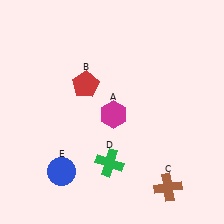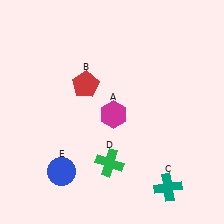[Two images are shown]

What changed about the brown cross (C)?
In Image 1, C is brown. In Image 2, it changed to teal.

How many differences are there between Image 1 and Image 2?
There is 1 difference between the two images.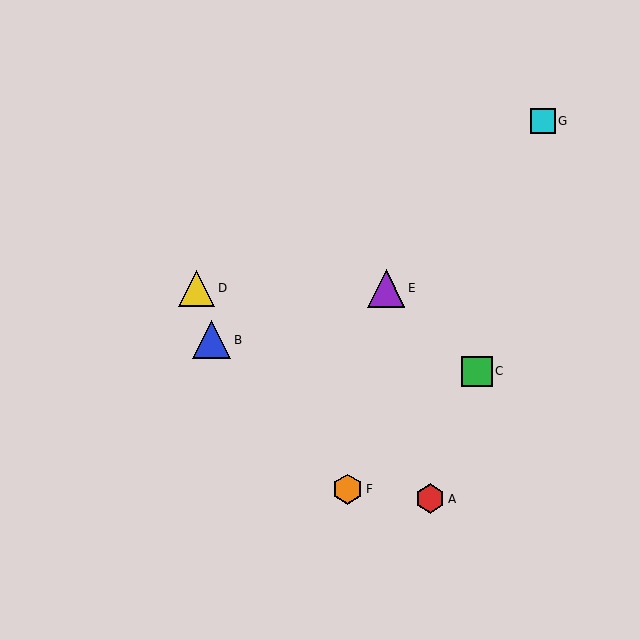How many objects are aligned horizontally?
2 objects (D, E) are aligned horizontally.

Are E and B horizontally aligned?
No, E is at y≈288 and B is at y≈340.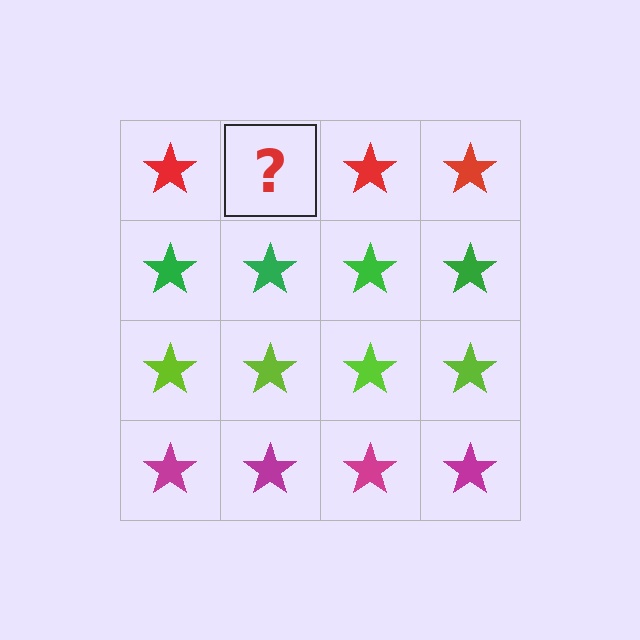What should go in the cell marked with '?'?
The missing cell should contain a red star.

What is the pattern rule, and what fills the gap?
The rule is that each row has a consistent color. The gap should be filled with a red star.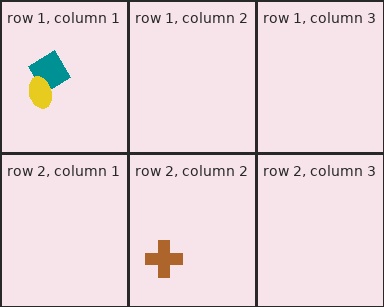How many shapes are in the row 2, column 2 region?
1.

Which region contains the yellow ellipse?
The row 1, column 1 region.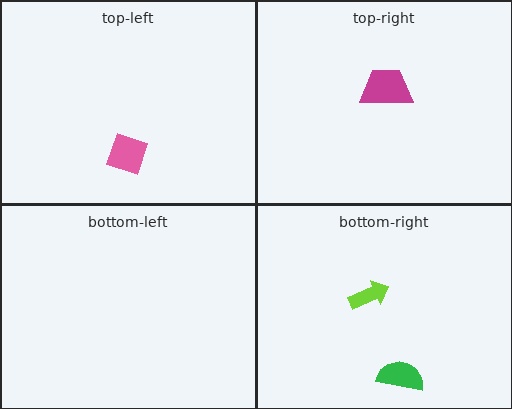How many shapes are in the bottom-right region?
2.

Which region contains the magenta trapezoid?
The top-right region.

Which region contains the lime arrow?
The bottom-right region.